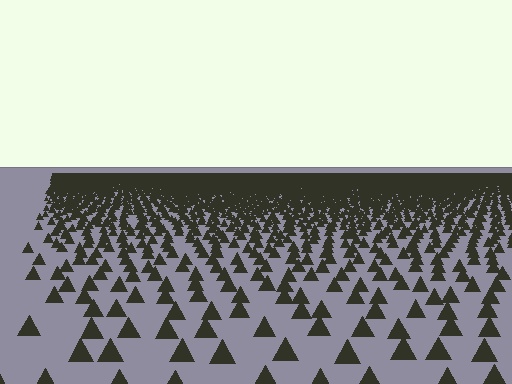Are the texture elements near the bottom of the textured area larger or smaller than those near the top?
Larger. Near the bottom, elements are closer to the viewer and appear at a bigger on-screen size.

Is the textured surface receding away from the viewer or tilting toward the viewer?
The surface is receding away from the viewer. Texture elements get smaller and denser toward the top.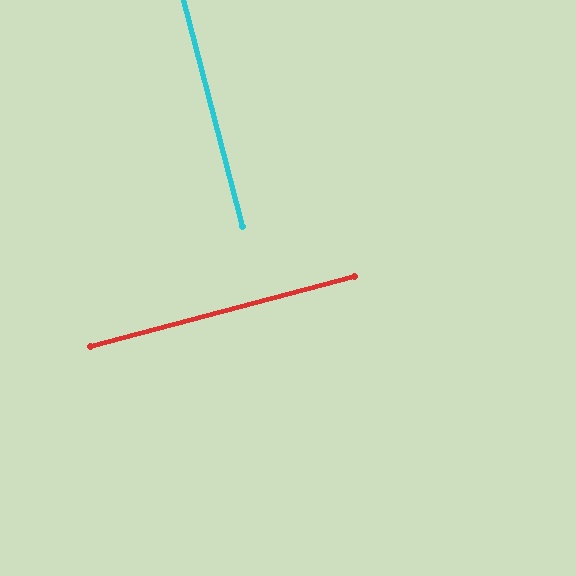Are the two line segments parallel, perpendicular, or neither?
Perpendicular — they meet at approximately 90°.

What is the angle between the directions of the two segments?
Approximately 90 degrees.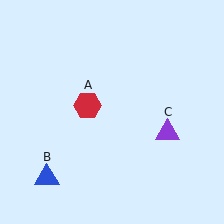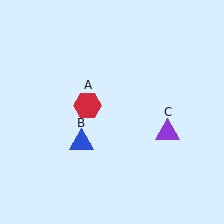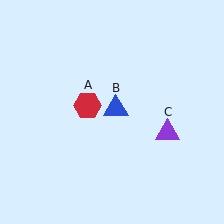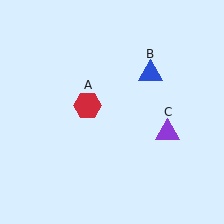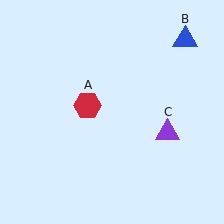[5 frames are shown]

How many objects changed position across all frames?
1 object changed position: blue triangle (object B).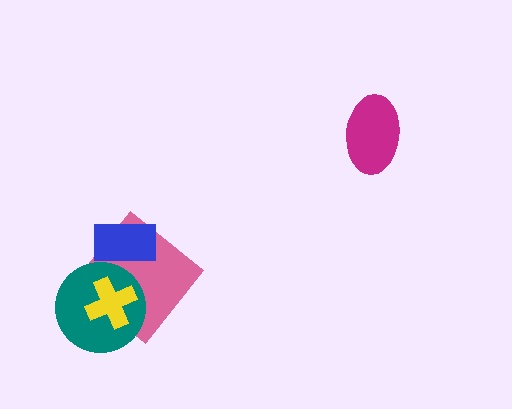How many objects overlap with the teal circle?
2 objects overlap with the teal circle.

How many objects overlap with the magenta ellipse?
0 objects overlap with the magenta ellipse.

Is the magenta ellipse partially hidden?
No, no other shape covers it.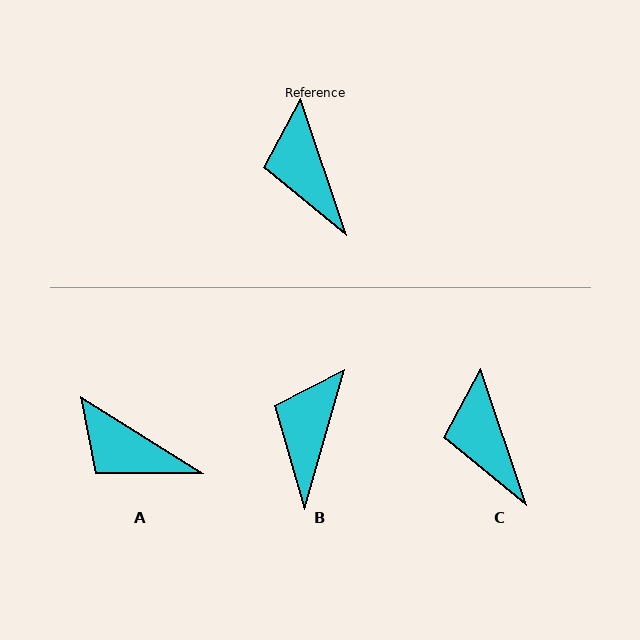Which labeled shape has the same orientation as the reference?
C.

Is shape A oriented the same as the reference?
No, it is off by about 39 degrees.